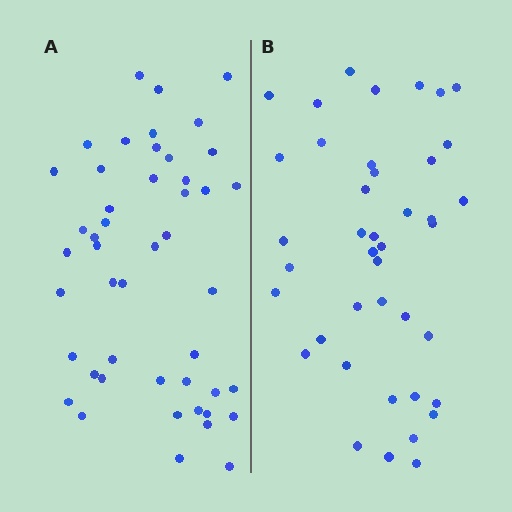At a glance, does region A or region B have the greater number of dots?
Region A (the left region) has more dots.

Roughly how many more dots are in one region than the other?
Region A has about 6 more dots than region B.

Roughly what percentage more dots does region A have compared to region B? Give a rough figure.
About 15% more.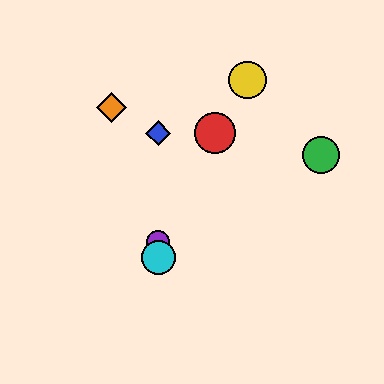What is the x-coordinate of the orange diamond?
The orange diamond is at x≈111.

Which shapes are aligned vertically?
The blue diamond, the purple circle, the cyan circle are aligned vertically.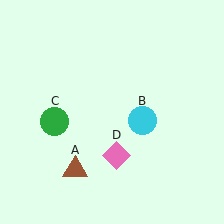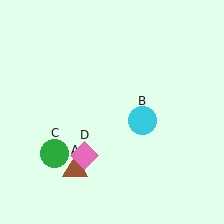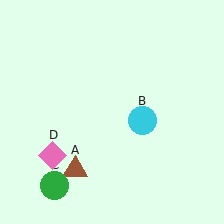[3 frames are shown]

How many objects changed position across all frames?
2 objects changed position: green circle (object C), pink diamond (object D).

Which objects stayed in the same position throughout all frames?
Brown triangle (object A) and cyan circle (object B) remained stationary.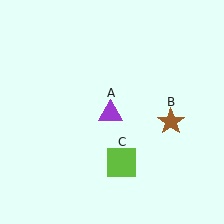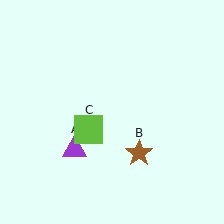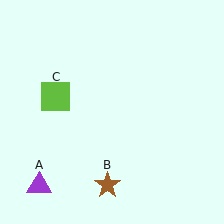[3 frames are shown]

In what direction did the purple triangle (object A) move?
The purple triangle (object A) moved down and to the left.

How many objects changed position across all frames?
3 objects changed position: purple triangle (object A), brown star (object B), lime square (object C).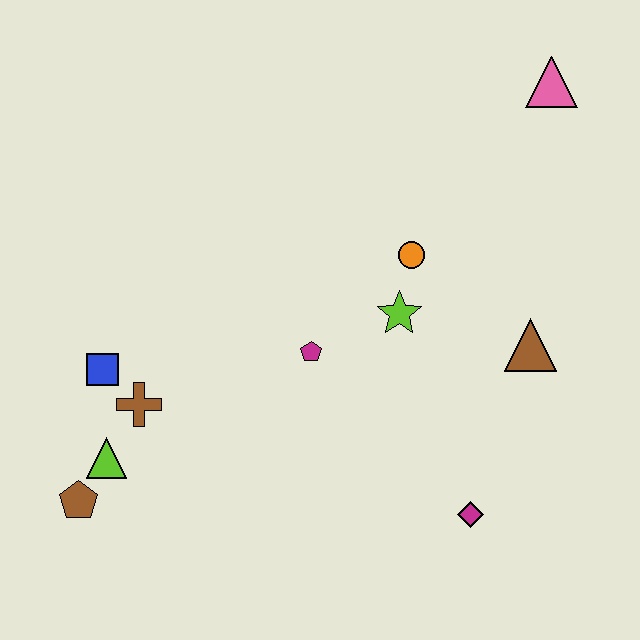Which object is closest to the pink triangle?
The orange circle is closest to the pink triangle.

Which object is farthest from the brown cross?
The pink triangle is farthest from the brown cross.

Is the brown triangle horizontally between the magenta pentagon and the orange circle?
No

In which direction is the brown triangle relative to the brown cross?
The brown triangle is to the right of the brown cross.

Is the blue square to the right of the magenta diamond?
No